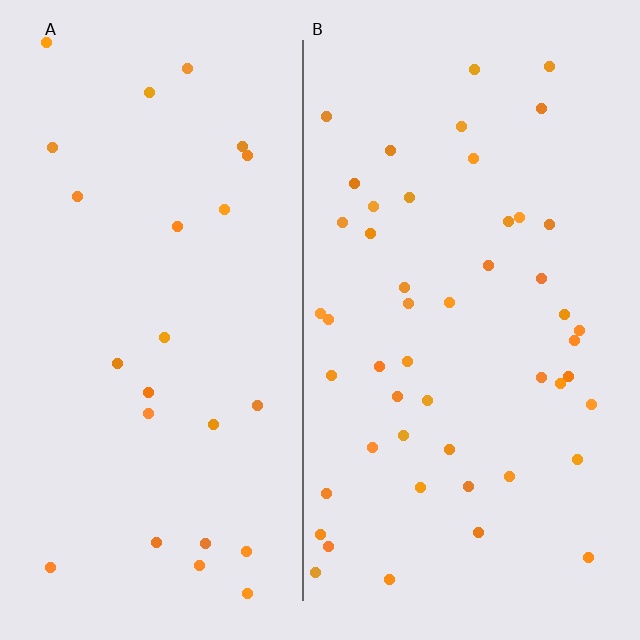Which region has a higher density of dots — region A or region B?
B (the right).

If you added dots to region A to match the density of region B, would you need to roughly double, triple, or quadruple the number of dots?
Approximately double.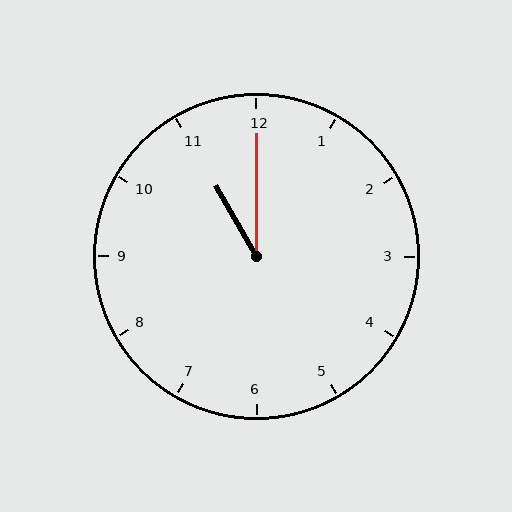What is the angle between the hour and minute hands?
Approximately 30 degrees.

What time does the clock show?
11:00.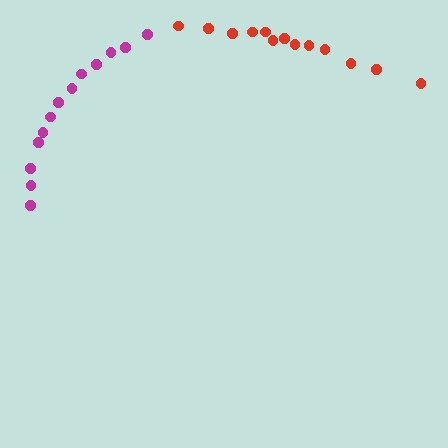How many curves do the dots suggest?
There are 2 distinct paths.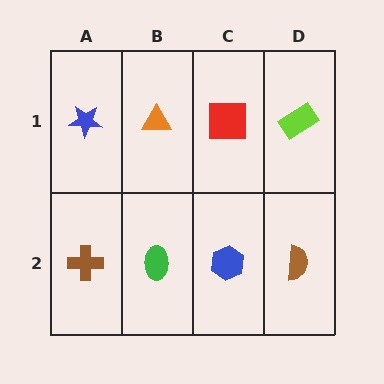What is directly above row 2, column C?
A red square.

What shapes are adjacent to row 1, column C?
A blue hexagon (row 2, column C), an orange triangle (row 1, column B), a lime rectangle (row 1, column D).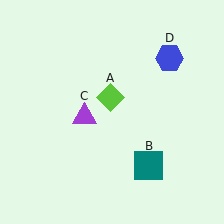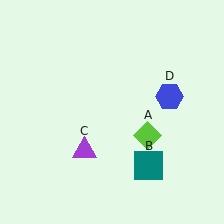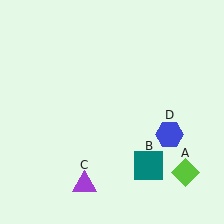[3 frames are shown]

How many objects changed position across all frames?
3 objects changed position: lime diamond (object A), purple triangle (object C), blue hexagon (object D).